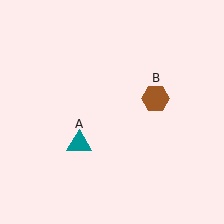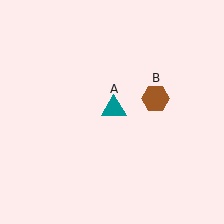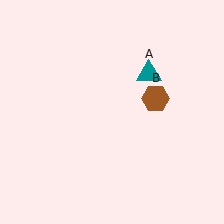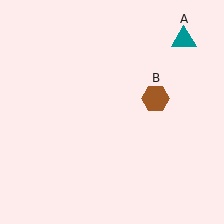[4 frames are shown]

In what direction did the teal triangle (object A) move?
The teal triangle (object A) moved up and to the right.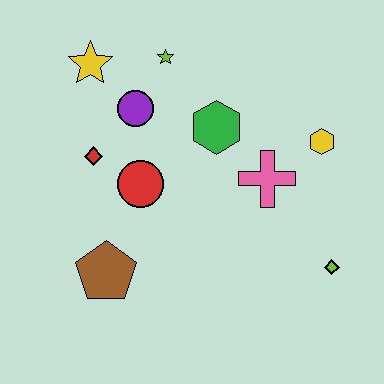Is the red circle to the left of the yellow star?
No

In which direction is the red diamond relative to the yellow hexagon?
The red diamond is to the left of the yellow hexagon.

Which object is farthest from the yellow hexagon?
The brown pentagon is farthest from the yellow hexagon.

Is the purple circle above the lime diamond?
Yes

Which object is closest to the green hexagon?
The pink cross is closest to the green hexagon.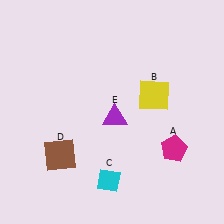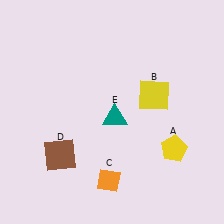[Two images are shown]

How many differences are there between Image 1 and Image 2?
There are 3 differences between the two images.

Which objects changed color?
A changed from magenta to yellow. C changed from cyan to orange. E changed from purple to teal.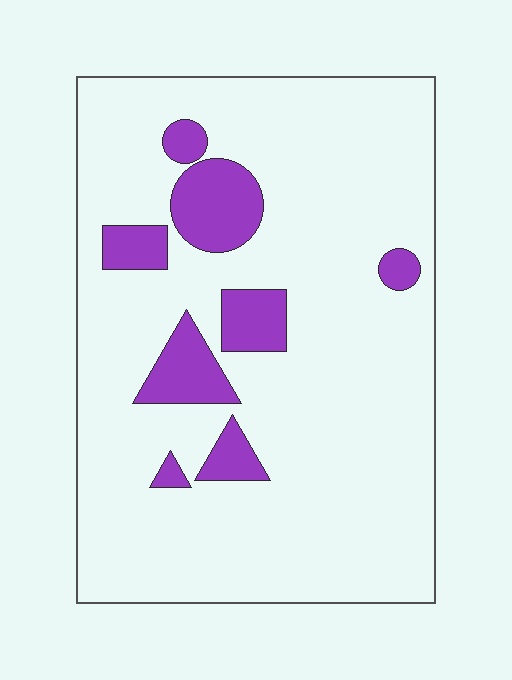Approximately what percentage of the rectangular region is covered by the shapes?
Approximately 15%.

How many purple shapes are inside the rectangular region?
8.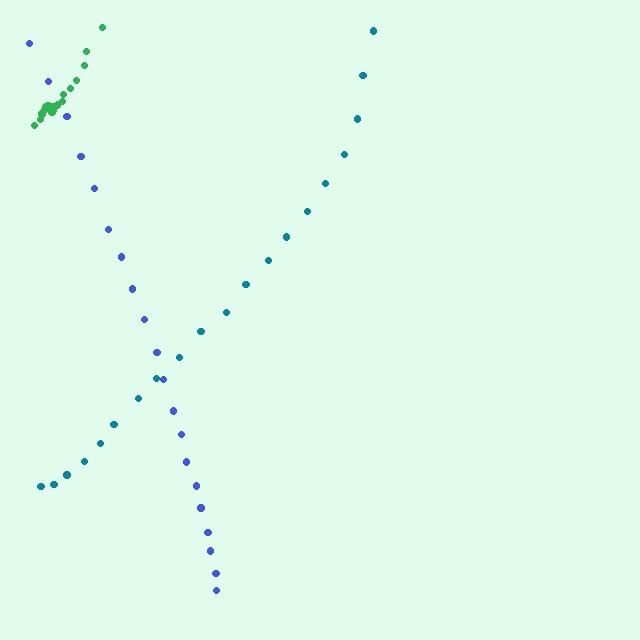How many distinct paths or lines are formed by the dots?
There are 3 distinct paths.